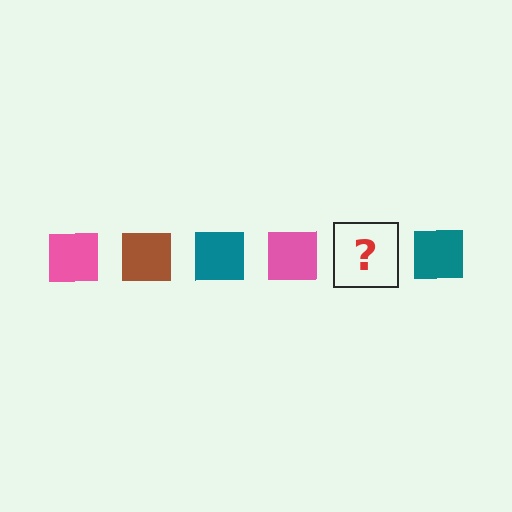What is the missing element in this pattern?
The missing element is a brown square.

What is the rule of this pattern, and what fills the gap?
The rule is that the pattern cycles through pink, brown, teal squares. The gap should be filled with a brown square.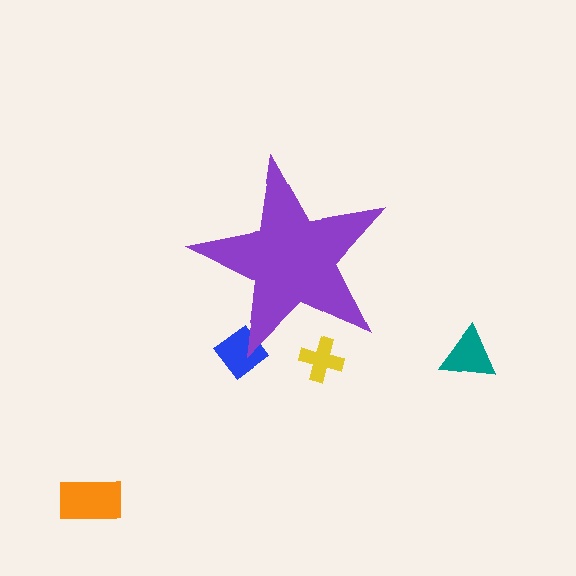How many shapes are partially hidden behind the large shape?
2 shapes are partially hidden.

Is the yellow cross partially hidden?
Yes, the yellow cross is partially hidden behind the purple star.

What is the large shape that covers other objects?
A purple star.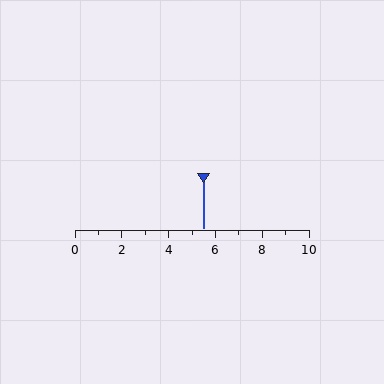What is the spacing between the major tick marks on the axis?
The major ticks are spaced 2 apart.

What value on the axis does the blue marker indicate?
The marker indicates approximately 5.5.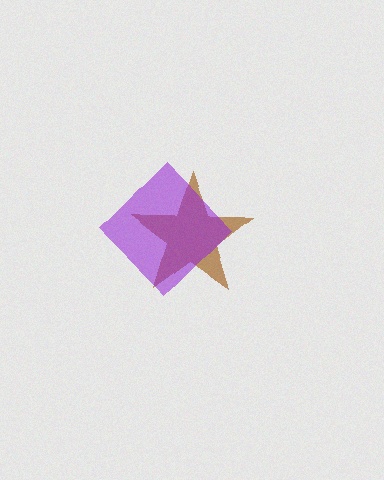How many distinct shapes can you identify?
There are 2 distinct shapes: a brown star, a purple diamond.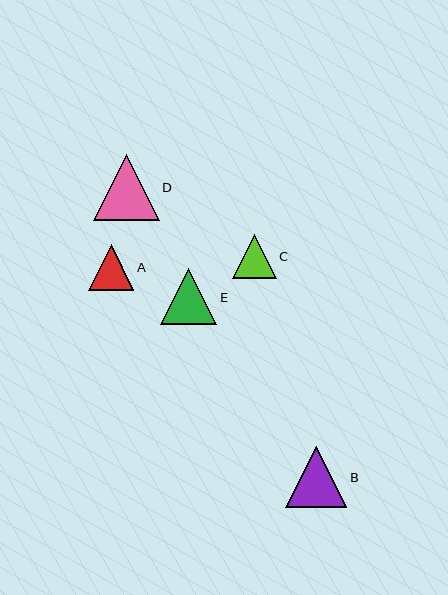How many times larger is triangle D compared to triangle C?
Triangle D is approximately 1.5 times the size of triangle C.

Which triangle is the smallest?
Triangle C is the smallest with a size of approximately 44 pixels.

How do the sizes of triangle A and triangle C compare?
Triangle A and triangle C are approximately the same size.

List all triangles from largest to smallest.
From largest to smallest: D, B, E, A, C.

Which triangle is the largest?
Triangle D is the largest with a size of approximately 66 pixels.